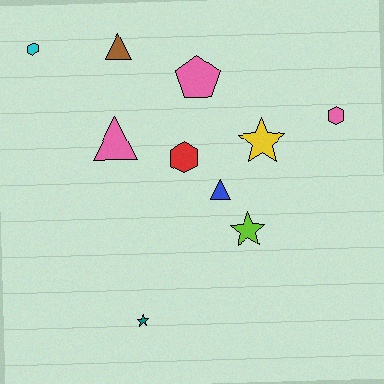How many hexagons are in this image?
There are 3 hexagons.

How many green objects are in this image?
There are no green objects.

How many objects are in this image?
There are 10 objects.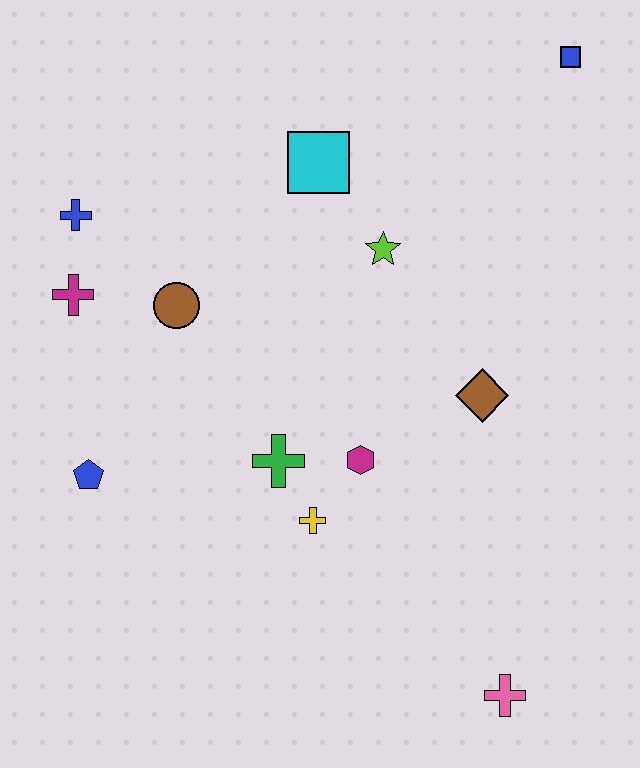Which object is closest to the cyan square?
The lime star is closest to the cyan square.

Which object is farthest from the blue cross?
The pink cross is farthest from the blue cross.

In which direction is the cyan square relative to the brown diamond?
The cyan square is above the brown diamond.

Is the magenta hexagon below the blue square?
Yes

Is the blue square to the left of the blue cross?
No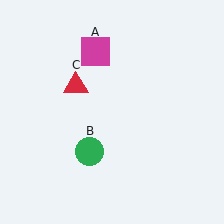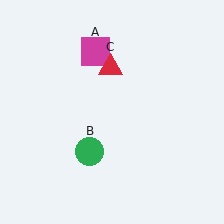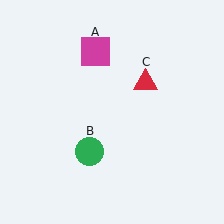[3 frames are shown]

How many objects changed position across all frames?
1 object changed position: red triangle (object C).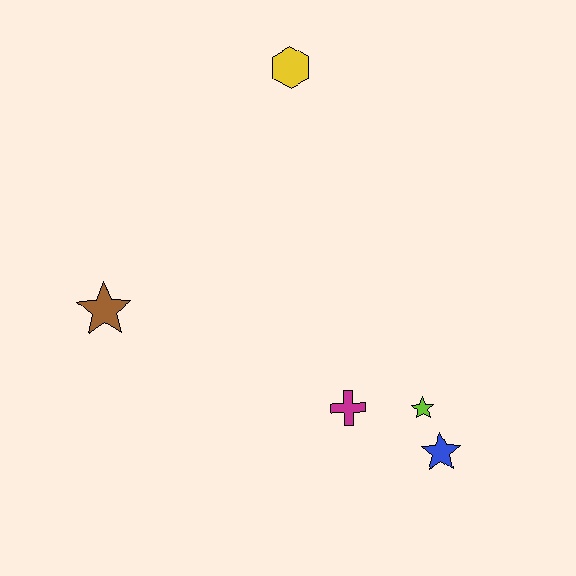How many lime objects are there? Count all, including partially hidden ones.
There is 1 lime object.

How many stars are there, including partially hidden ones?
There are 3 stars.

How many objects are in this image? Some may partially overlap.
There are 5 objects.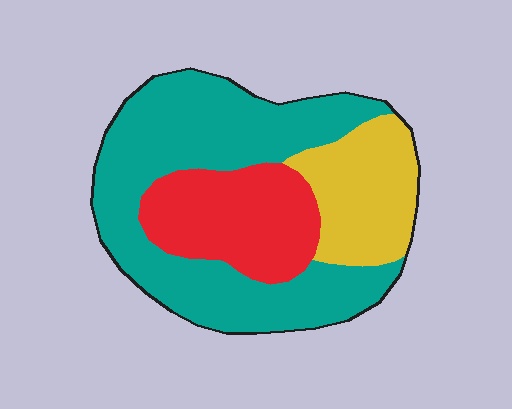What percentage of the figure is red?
Red covers around 25% of the figure.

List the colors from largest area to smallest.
From largest to smallest: teal, red, yellow.